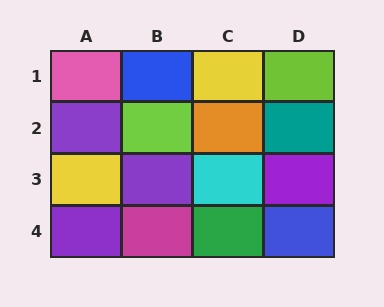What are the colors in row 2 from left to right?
Purple, lime, orange, teal.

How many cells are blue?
2 cells are blue.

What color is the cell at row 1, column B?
Blue.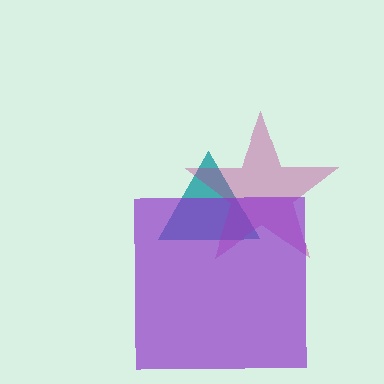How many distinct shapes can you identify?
There are 3 distinct shapes: a teal triangle, a magenta star, a purple square.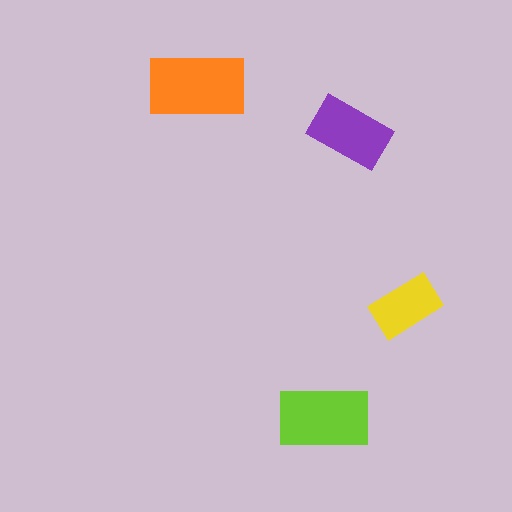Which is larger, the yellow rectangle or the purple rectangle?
The purple one.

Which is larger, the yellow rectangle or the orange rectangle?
The orange one.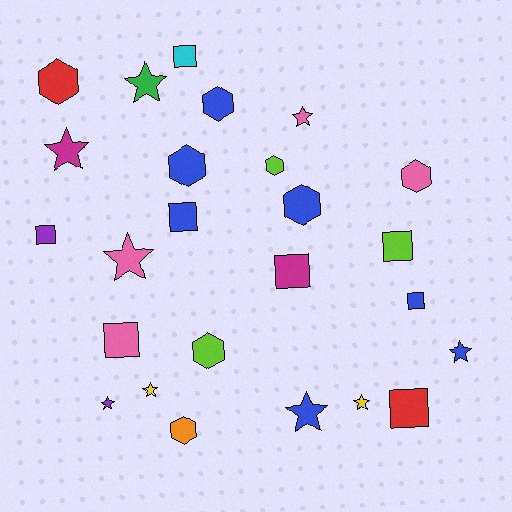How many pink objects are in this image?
There are 4 pink objects.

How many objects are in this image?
There are 25 objects.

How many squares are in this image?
There are 8 squares.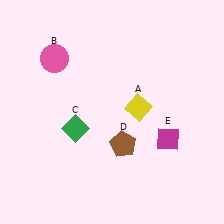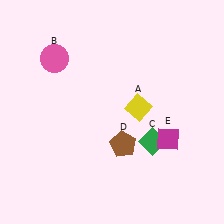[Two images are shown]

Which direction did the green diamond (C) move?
The green diamond (C) moved right.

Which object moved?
The green diamond (C) moved right.